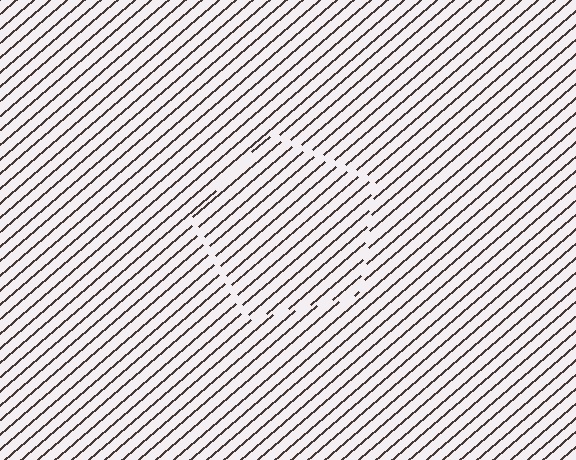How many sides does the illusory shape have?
5 sides — the line-ends trace a pentagon.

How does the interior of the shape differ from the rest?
The interior of the shape contains the same grating, shifted by half a period — the contour is defined by the phase discontinuity where line-ends from the inner and outer gratings abut.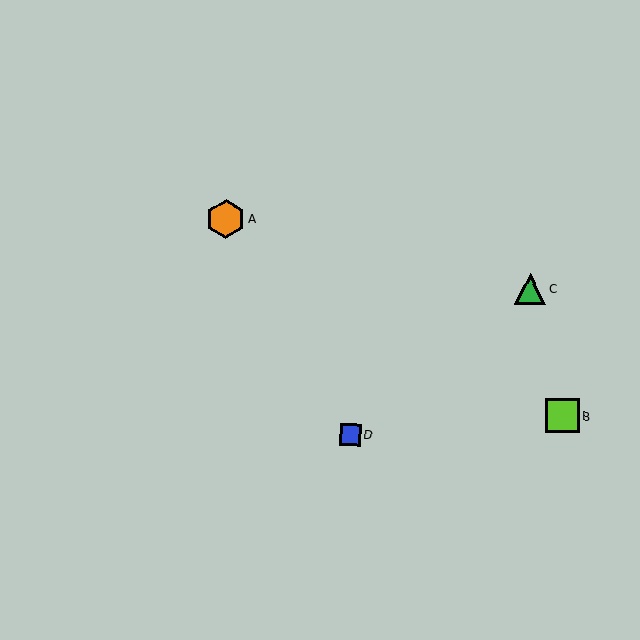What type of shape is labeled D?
Shape D is a blue square.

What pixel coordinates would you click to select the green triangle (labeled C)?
Click at (530, 289) to select the green triangle C.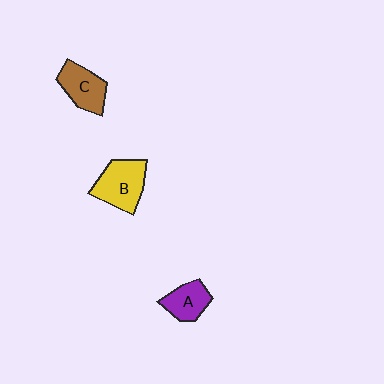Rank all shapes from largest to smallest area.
From largest to smallest: B (yellow), C (brown), A (purple).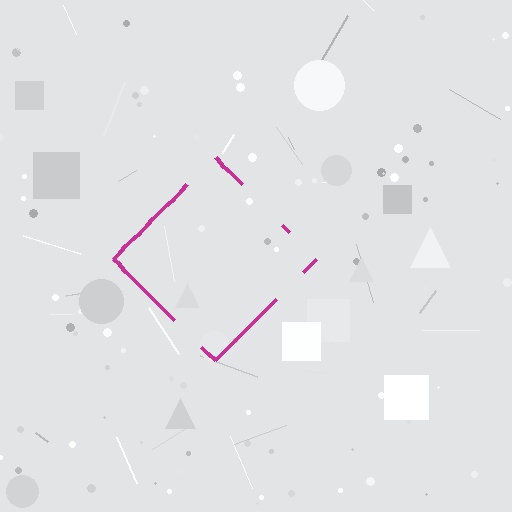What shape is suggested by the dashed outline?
The dashed outline suggests a diamond.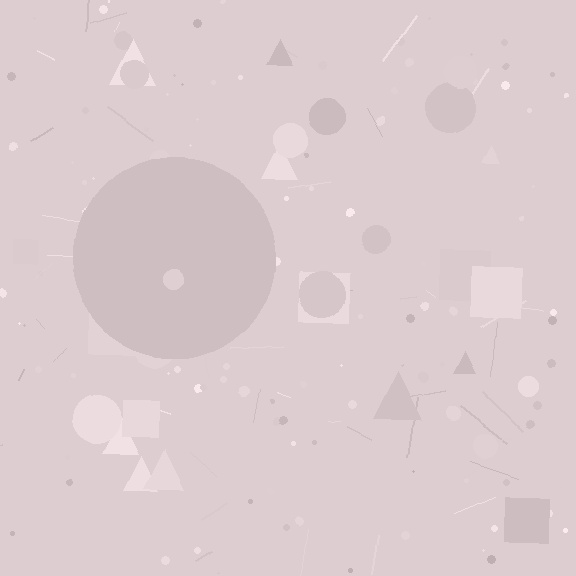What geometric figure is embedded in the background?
A circle is embedded in the background.